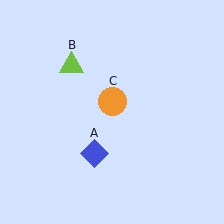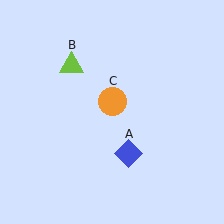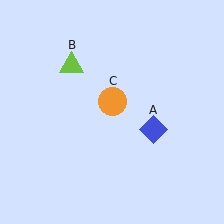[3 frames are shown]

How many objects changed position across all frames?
1 object changed position: blue diamond (object A).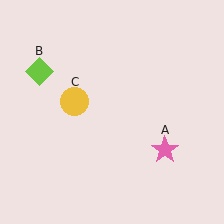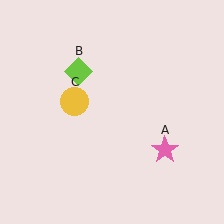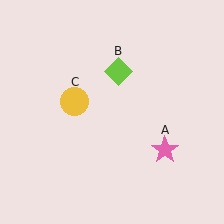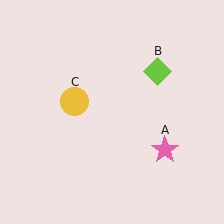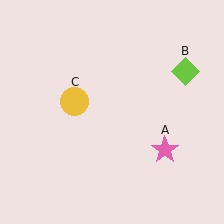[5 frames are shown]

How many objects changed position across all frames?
1 object changed position: lime diamond (object B).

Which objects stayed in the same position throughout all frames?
Pink star (object A) and yellow circle (object C) remained stationary.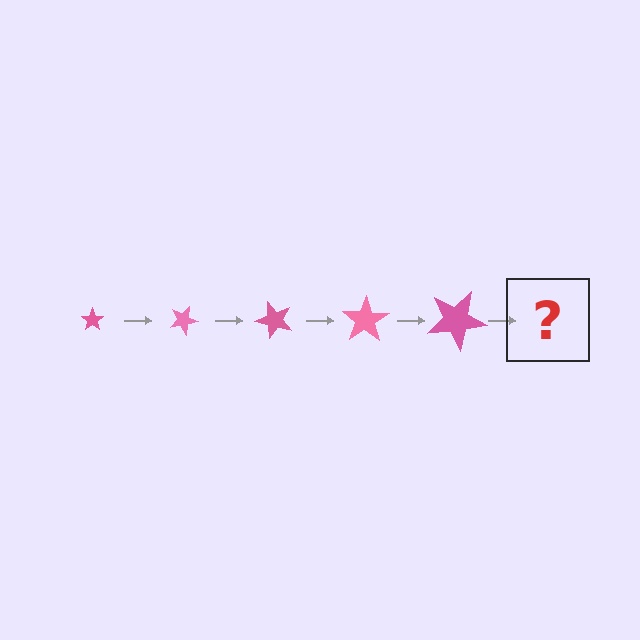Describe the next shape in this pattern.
It should be a star, larger than the previous one and rotated 125 degrees from the start.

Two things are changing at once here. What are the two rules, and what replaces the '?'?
The two rules are that the star grows larger each step and it rotates 25 degrees each step. The '?' should be a star, larger than the previous one and rotated 125 degrees from the start.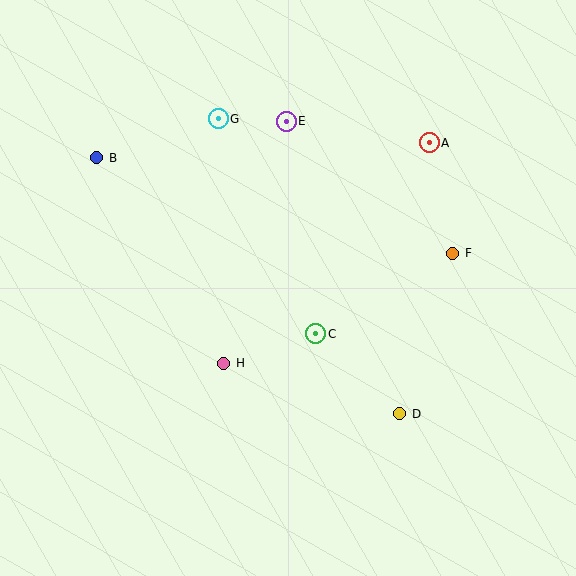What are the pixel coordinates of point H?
Point H is at (224, 363).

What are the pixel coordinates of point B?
Point B is at (97, 158).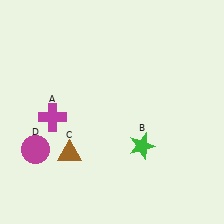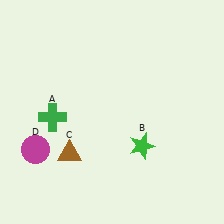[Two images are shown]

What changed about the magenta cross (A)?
In Image 1, A is magenta. In Image 2, it changed to green.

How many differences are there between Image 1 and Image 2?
There is 1 difference between the two images.